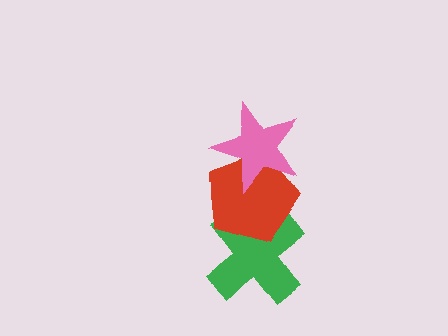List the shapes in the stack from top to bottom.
From top to bottom: the pink star, the red pentagon, the green cross.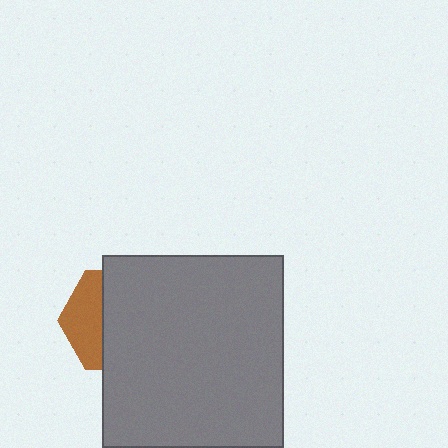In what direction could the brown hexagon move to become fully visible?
The brown hexagon could move left. That would shift it out from behind the gray rectangle entirely.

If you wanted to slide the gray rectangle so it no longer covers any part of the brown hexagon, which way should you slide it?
Slide it right — that is the most direct way to separate the two shapes.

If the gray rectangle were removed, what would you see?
You would see the complete brown hexagon.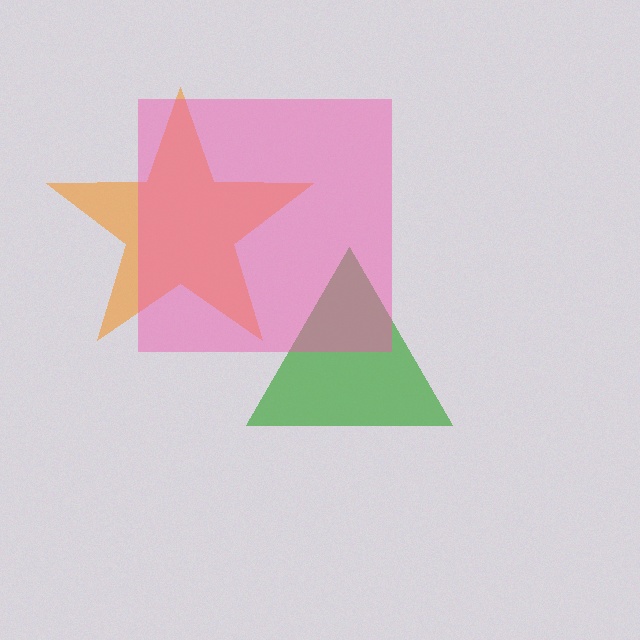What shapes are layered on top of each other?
The layered shapes are: a green triangle, an orange star, a pink square.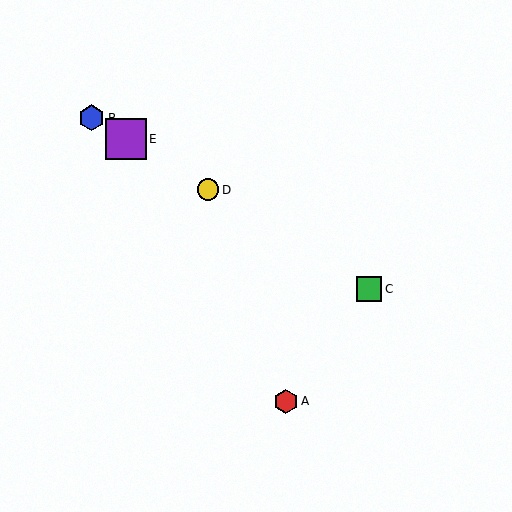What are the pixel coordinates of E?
Object E is at (126, 139).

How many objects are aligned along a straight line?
4 objects (B, C, D, E) are aligned along a straight line.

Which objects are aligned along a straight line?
Objects B, C, D, E are aligned along a straight line.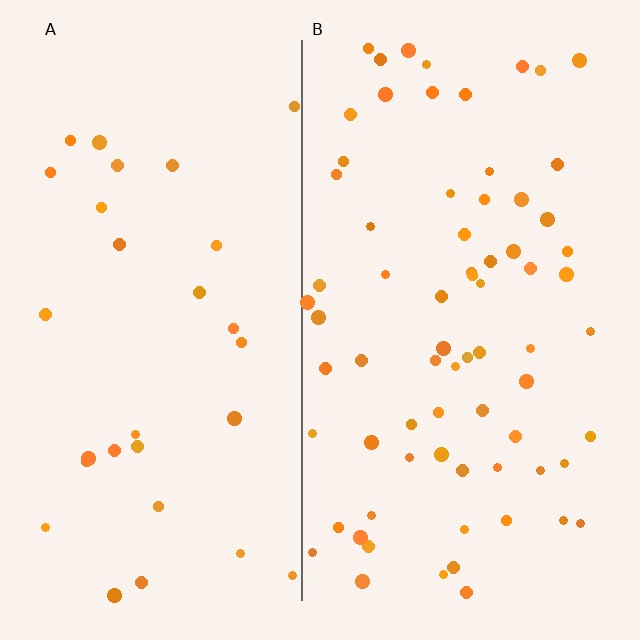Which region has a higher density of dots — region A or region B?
B (the right).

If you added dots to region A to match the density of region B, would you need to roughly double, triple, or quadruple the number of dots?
Approximately double.